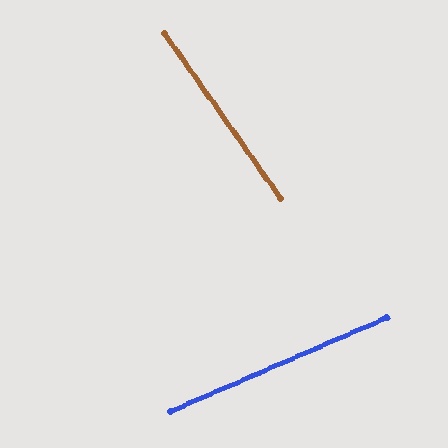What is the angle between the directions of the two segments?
Approximately 78 degrees.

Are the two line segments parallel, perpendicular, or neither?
Neither parallel nor perpendicular — they differ by about 78°.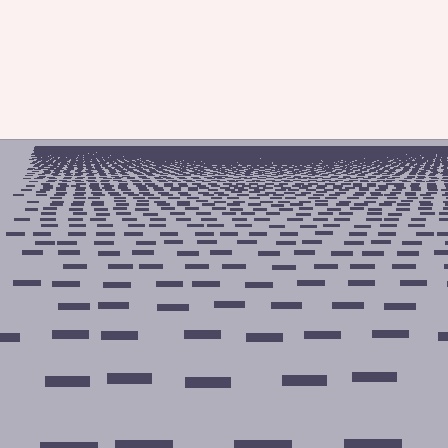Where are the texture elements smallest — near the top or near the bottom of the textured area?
Near the top.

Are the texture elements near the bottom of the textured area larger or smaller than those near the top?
Larger. Near the bottom, elements are closer to the viewer and appear at a bigger on-screen size.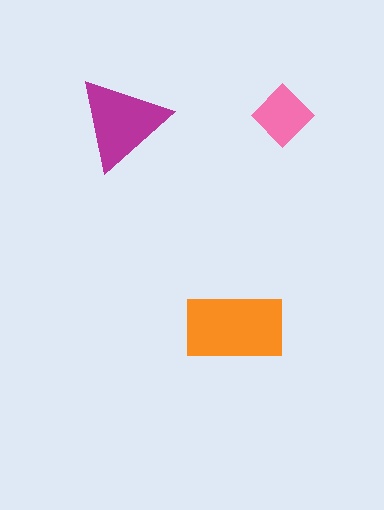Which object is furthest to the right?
The pink diamond is rightmost.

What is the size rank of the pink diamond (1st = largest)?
3rd.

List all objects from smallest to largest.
The pink diamond, the magenta triangle, the orange rectangle.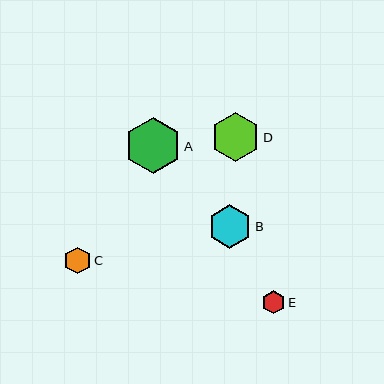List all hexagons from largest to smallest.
From largest to smallest: A, D, B, C, E.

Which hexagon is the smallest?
Hexagon E is the smallest with a size of approximately 23 pixels.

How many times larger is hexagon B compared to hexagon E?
Hexagon B is approximately 1.9 times the size of hexagon E.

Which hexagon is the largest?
Hexagon A is the largest with a size of approximately 56 pixels.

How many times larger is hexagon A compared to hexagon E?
Hexagon A is approximately 2.4 times the size of hexagon E.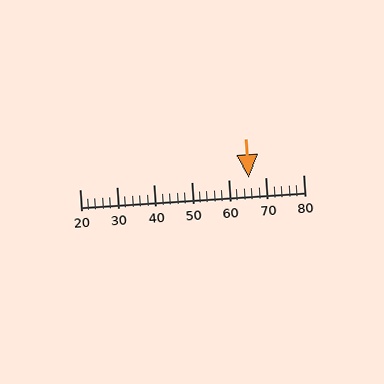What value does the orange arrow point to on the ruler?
The orange arrow points to approximately 65.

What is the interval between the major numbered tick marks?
The major tick marks are spaced 10 units apart.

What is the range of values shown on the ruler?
The ruler shows values from 20 to 80.